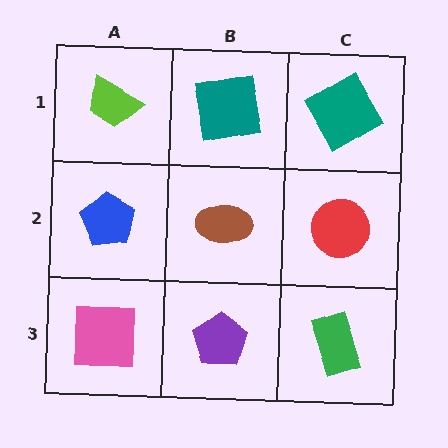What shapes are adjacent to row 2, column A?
A lime trapezoid (row 1, column A), a pink square (row 3, column A), a brown ellipse (row 2, column B).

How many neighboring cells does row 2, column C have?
3.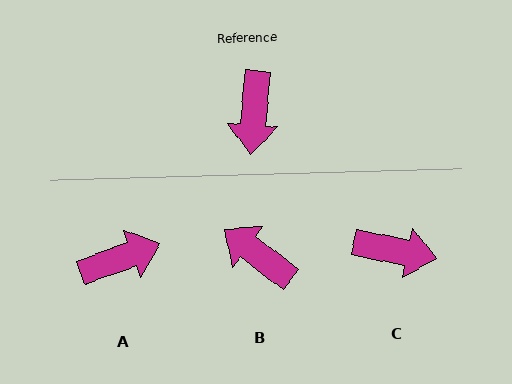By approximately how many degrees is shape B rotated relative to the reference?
Approximately 122 degrees clockwise.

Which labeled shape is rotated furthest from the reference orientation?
B, about 122 degrees away.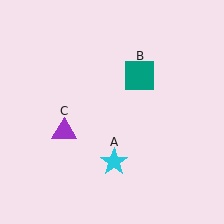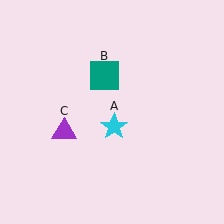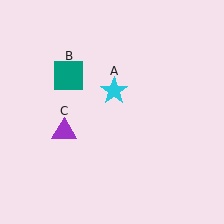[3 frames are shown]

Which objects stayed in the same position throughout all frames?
Purple triangle (object C) remained stationary.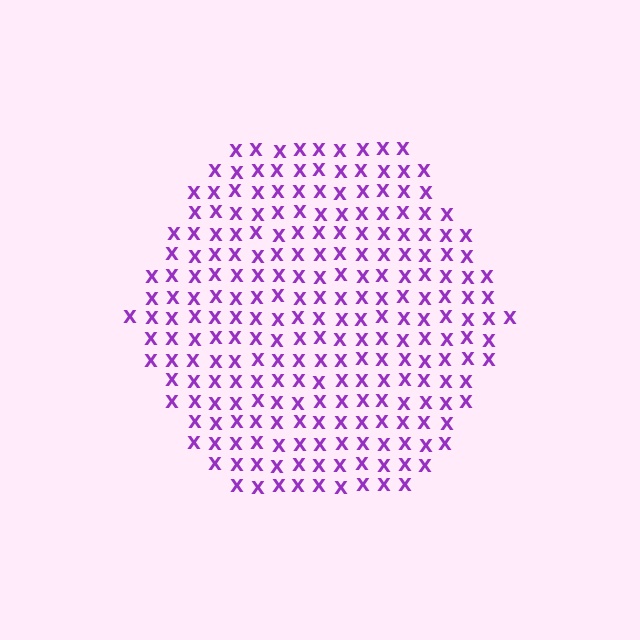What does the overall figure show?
The overall figure shows a hexagon.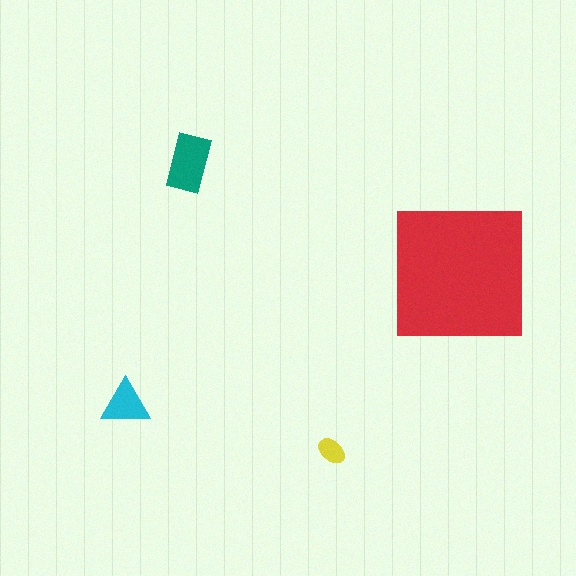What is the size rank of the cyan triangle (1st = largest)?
3rd.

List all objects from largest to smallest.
The red square, the teal rectangle, the cyan triangle, the yellow ellipse.